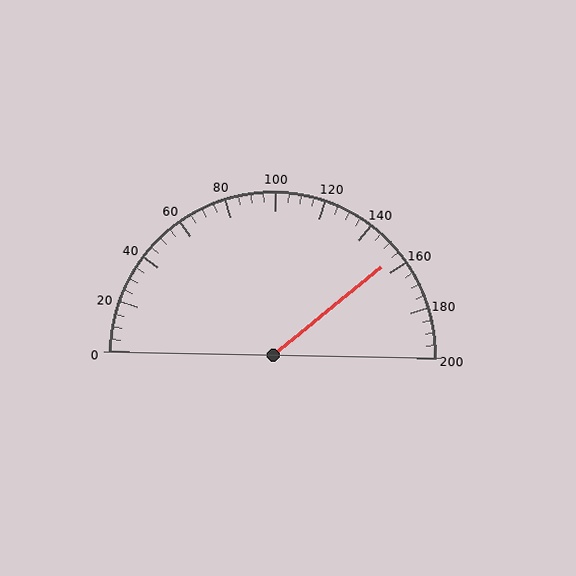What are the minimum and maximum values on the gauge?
The gauge ranges from 0 to 200.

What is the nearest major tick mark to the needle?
The nearest major tick mark is 160.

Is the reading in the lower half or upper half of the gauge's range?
The reading is in the upper half of the range (0 to 200).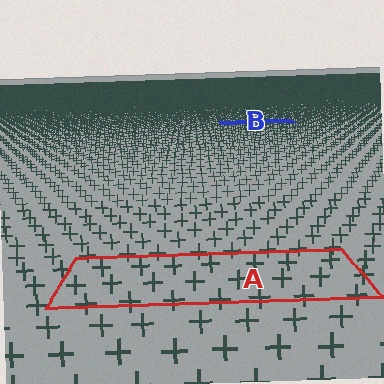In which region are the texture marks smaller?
The texture marks are smaller in region B, because it is farther away.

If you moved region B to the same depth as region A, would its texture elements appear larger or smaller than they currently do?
They would appear larger. At a closer depth, the same texture elements are projected at a bigger on-screen size.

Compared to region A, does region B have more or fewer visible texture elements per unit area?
Region B has more texture elements per unit area — they are packed more densely because it is farther away.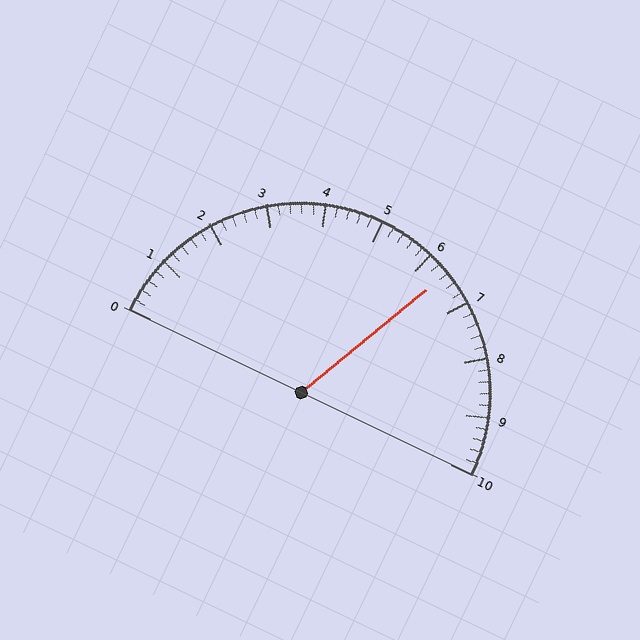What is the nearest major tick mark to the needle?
The nearest major tick mark is 6.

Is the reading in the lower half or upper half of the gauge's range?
The reading is in the upper half of the range (0 to 10).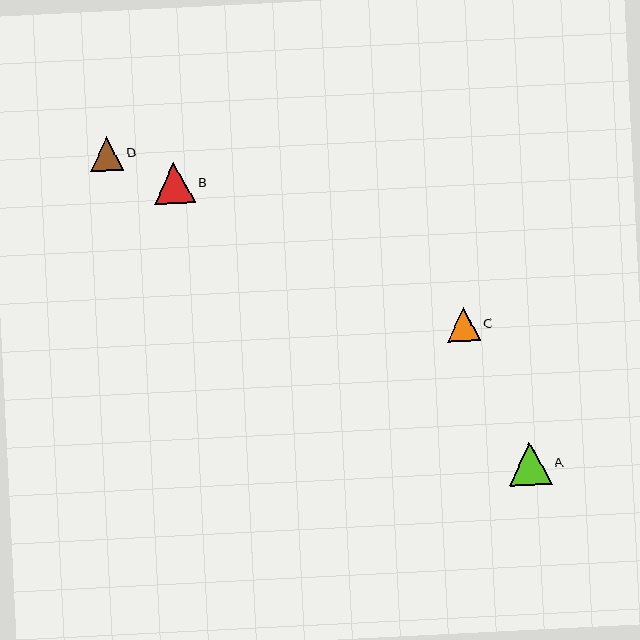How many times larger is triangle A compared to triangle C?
Triangle A is approximately 1.3 times the size of triangle C.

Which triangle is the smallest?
Triangle C is the smallest with a size of approximately 33 pixels.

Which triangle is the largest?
Triangle A is the largest with a size of approximately 43 pixels.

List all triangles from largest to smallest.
From largest to smallest: A, B, D, C.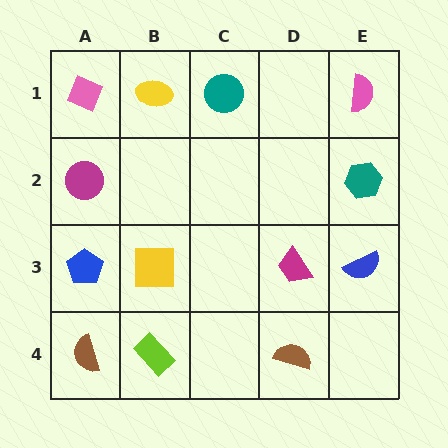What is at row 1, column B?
A yellow ellipse.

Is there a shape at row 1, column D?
No, that cell is empty.